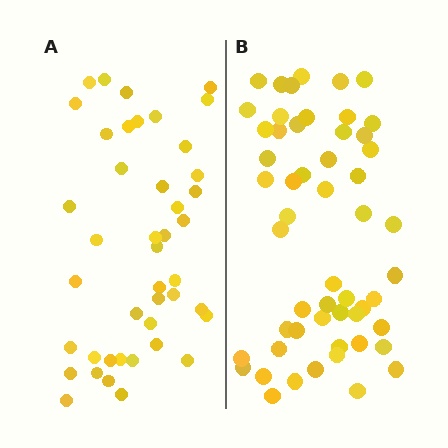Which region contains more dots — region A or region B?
Region B (the right region) has more dots.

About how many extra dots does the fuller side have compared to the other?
Region B has roughly 12 or so more dots than region A.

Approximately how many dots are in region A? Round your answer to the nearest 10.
About 40 dots. (The exact count is 43, which rounds to 40.)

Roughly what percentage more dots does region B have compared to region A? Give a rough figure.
About 25% more.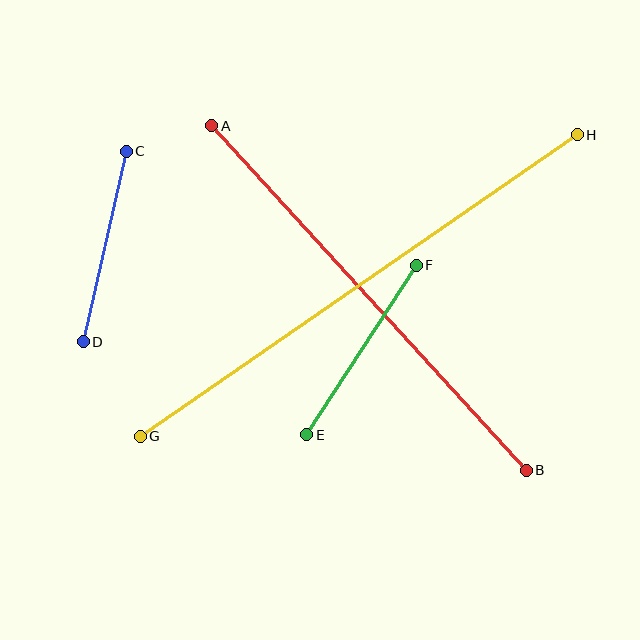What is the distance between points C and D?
The distance is approximately 195 pixels.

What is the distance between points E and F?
The distance is approximately 202 pixels.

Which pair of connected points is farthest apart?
Points G and H are farthest apart.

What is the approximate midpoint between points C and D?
The midpoint is at approximately (105, 246) pixels.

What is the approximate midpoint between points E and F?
The midpoint is at approximately (361, 350) pixels.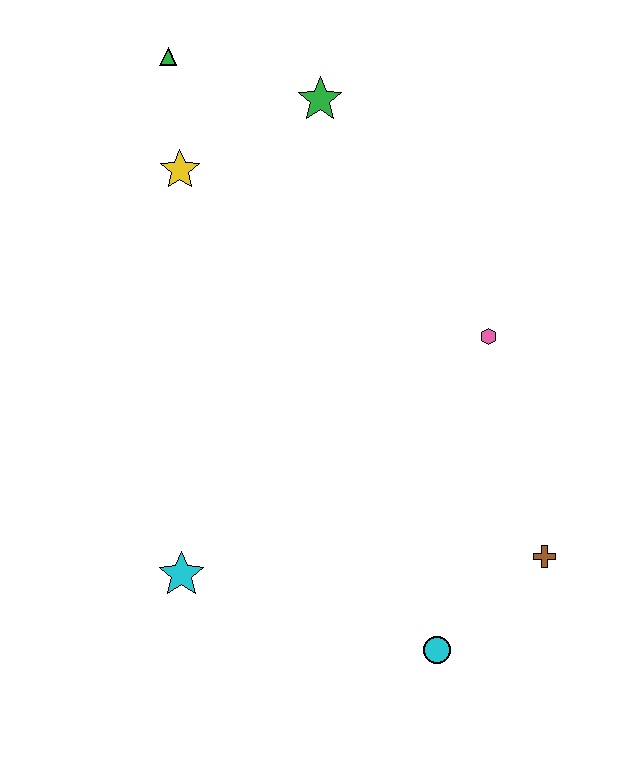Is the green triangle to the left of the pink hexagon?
Yes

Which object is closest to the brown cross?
The cyan circle is closest to the brown cross.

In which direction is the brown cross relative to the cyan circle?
The brown cross is to the right of the cyan circle.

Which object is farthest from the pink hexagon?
The green triangle is farthest from the pink hexagon.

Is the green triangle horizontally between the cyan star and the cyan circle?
No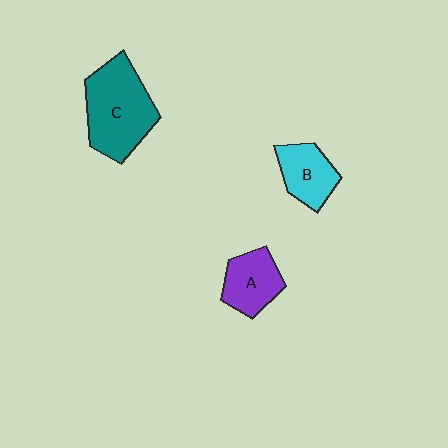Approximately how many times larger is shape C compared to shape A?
Approximately 1.8 times.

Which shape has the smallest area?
Shape B (cyan).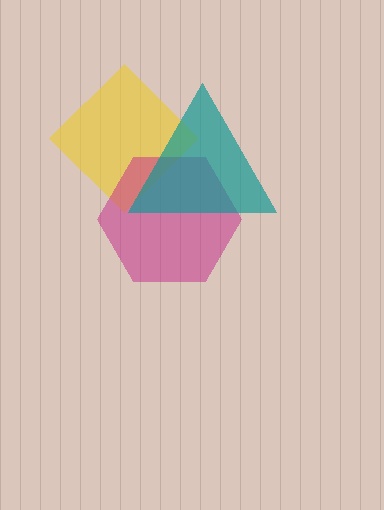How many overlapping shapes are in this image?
There are 3 overlapping shapes in the image.